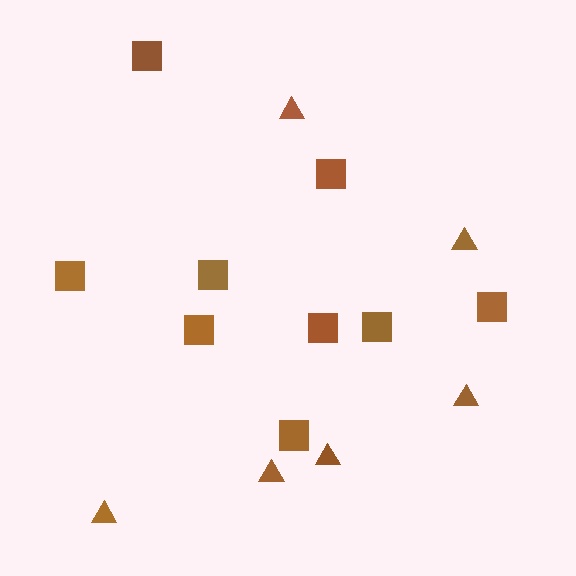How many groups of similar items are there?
There are 2 groups: one group of triangles (6) and one group of squares (9).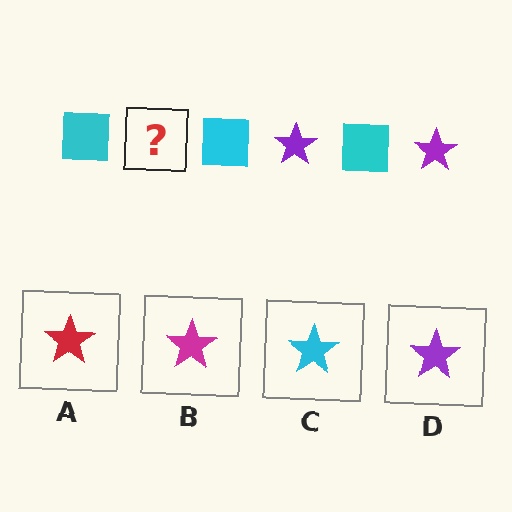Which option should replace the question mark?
Option D.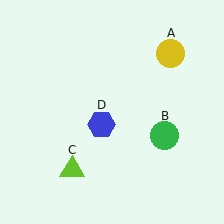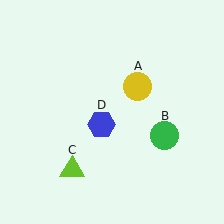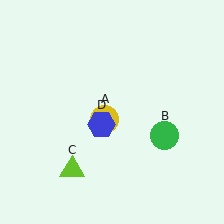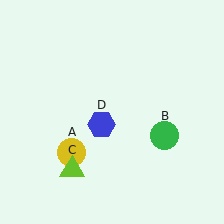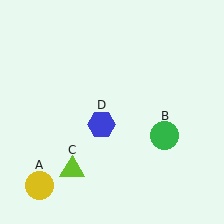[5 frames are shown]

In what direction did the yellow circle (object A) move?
The yellow circle (object A) moved down and to the left.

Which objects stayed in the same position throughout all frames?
Green circle (object B) and lime triangle (object C) and blue hexagon (object D) remained stationary.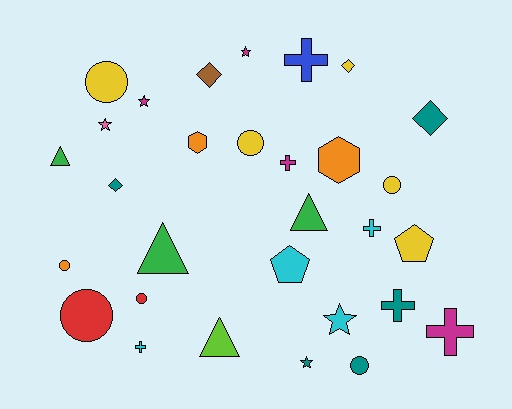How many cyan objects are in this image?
There are 4 cyan objects.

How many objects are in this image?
There are 30 objects.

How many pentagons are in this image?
There are 2 pentagons.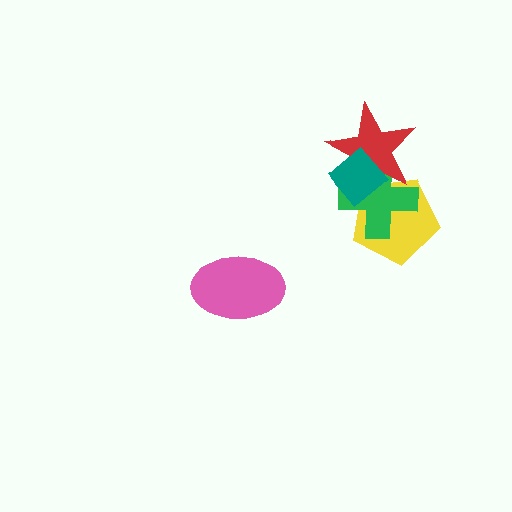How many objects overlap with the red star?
3 objects overlap with the red star.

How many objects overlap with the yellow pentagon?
3 objects overlap with the yellow pentagon.